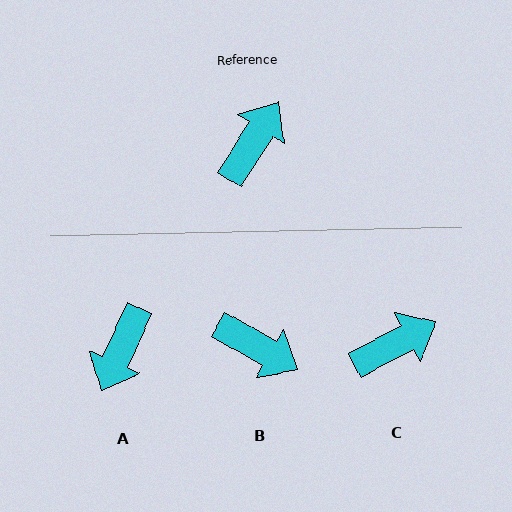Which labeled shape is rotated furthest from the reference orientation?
A, about 172 degrees away.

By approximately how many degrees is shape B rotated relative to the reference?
Approximately 87 degrees clockwise.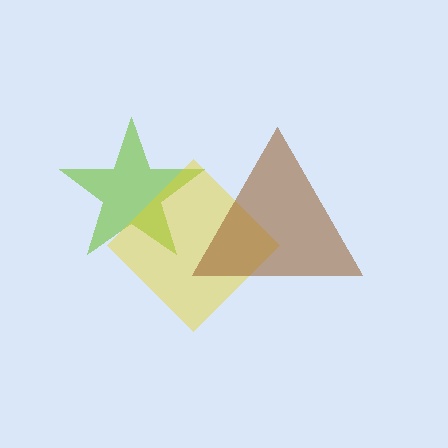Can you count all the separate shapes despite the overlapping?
Yes, there are 3 separate shapes.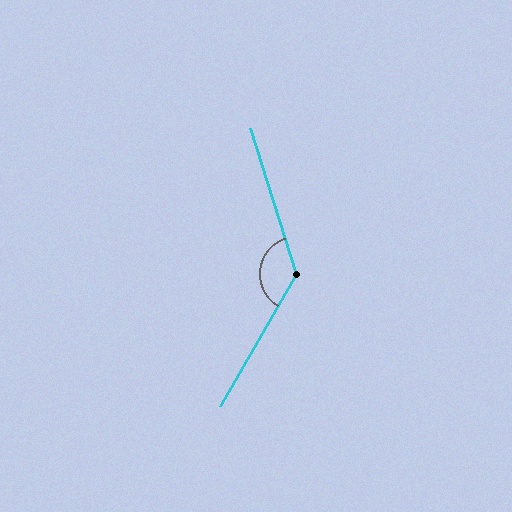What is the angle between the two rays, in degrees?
Approximately 132 degrees.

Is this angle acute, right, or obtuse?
It is obtuse.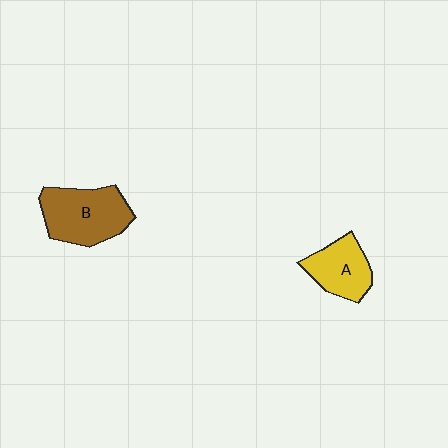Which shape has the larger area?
Shape B (brown).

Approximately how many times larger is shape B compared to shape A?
Approximately 1.5 times.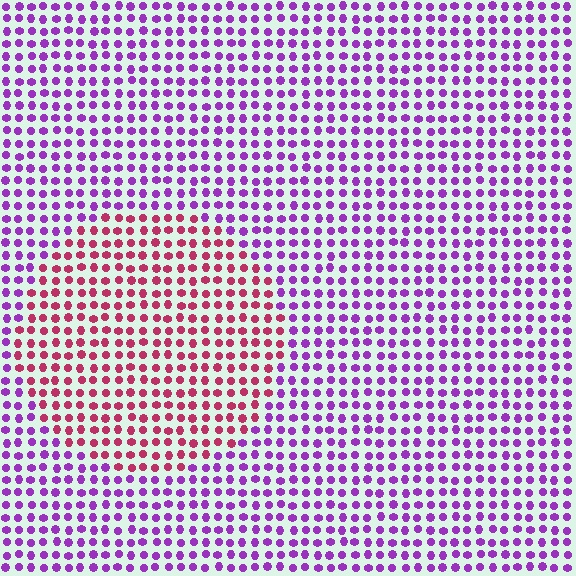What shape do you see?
I see a circle.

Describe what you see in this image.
The image is filled with small purple elements in a uniform arrangement. A circle-shaped region is visible where the elements are tinted to a slightly different hue, forming a subtle color boundary.